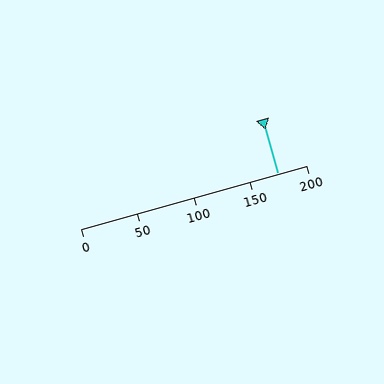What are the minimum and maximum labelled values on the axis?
The axis runs from 0 to 200.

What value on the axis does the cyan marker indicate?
The marker indicates approximately 175.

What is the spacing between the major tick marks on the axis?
The major ticks are spaced 50 apart.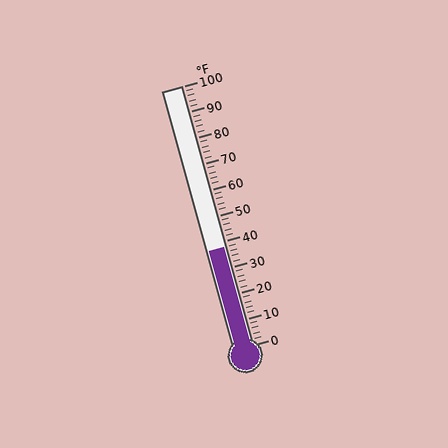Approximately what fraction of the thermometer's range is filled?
The thermometer is filled to approximately 40% of its range.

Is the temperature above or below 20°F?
The temperature is above 20°F.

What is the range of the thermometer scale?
The thermometer scale ranges from 0°F to 100°F.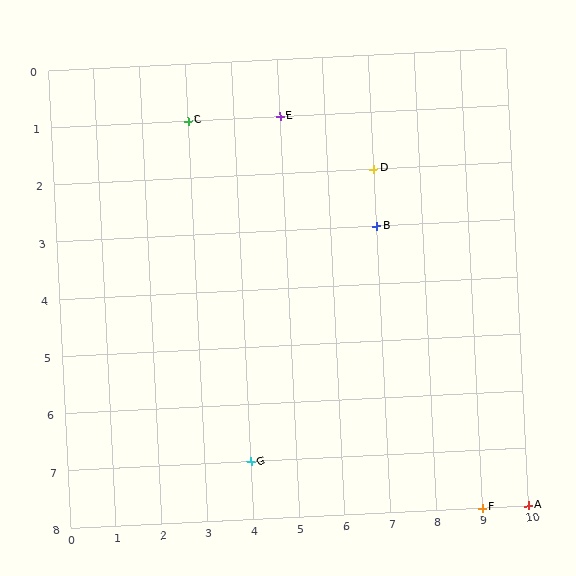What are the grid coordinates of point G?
Point G is at grid coordinates (4, 7).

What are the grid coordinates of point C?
Point C is at grid coordinates (3, 1).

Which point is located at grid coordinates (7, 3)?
Point B is at (7, 3).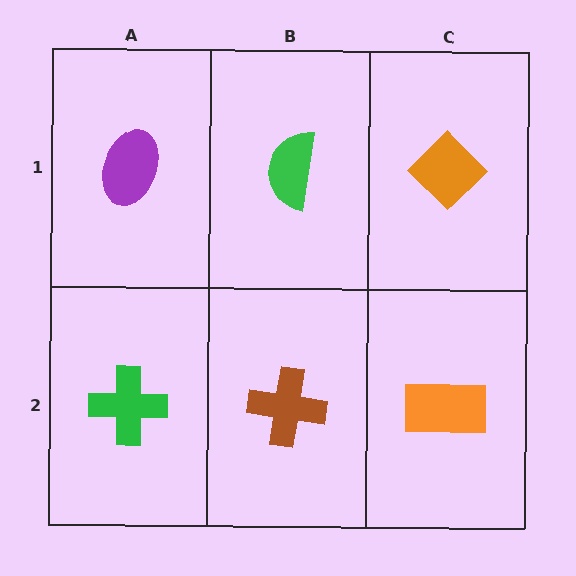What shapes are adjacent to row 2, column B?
A green semicircle (row 1, column B), a green cross (row 2, column A), an orange rectangle (row 2, column C).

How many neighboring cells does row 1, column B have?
3.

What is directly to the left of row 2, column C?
A brown cross.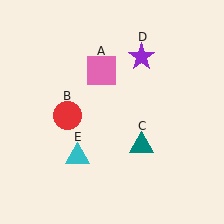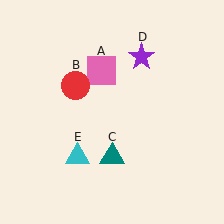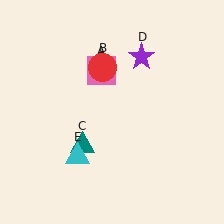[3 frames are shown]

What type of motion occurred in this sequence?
The red circle (object B), teal triangle (object C) rotated clockwise around the center of the scene.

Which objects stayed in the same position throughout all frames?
Pink square (object A) and purple star (object D) and cyan triangle (object E) remained stationary.